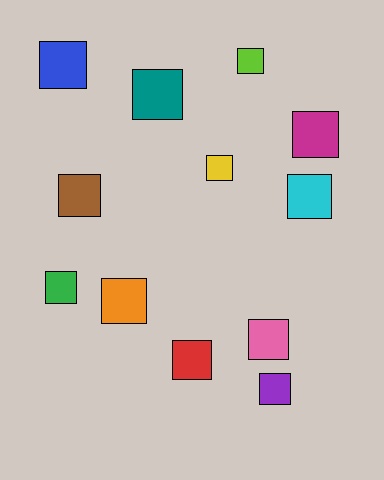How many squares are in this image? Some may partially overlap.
There are 12 squares.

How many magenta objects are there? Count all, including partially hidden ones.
There is 1 magenta object.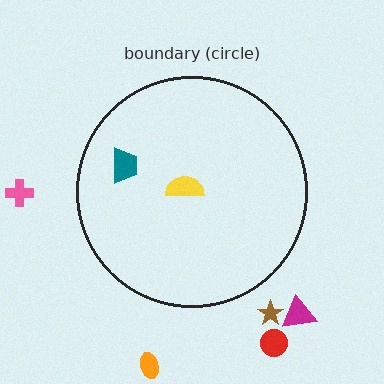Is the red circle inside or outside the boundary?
Outside.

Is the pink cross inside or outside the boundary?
Outside.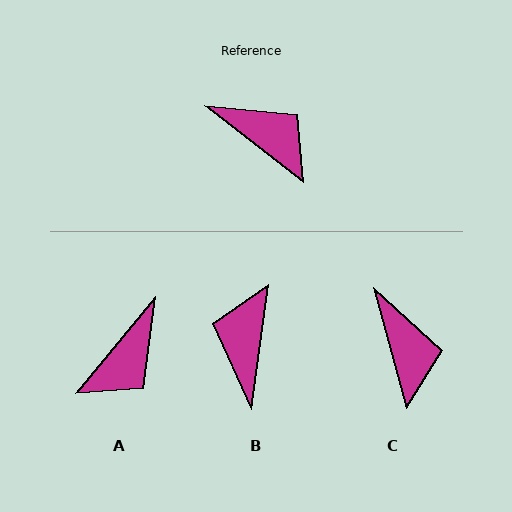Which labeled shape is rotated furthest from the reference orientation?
B, about 120 degrees away.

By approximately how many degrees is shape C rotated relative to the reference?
Approximately 37 degrees clockwise.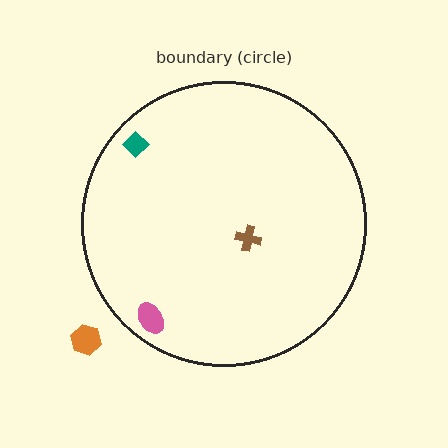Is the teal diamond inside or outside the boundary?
Inside.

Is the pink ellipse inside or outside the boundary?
Inside.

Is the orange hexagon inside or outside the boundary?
Outside.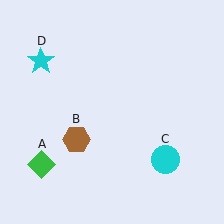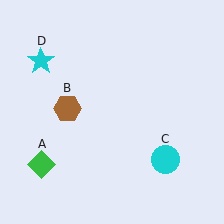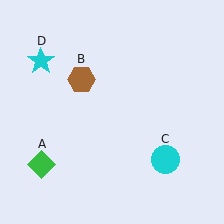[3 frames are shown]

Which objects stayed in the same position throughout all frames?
Green diamond (object A) and cyan circle (object C) and cyan star (object D) remained stationary.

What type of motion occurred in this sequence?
The brown hexagon (object B) rotated clockwise around the center of the scene.